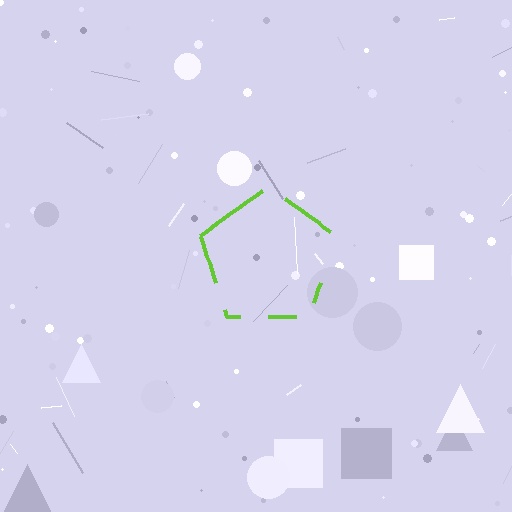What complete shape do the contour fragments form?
The contour fragments form a pentagon.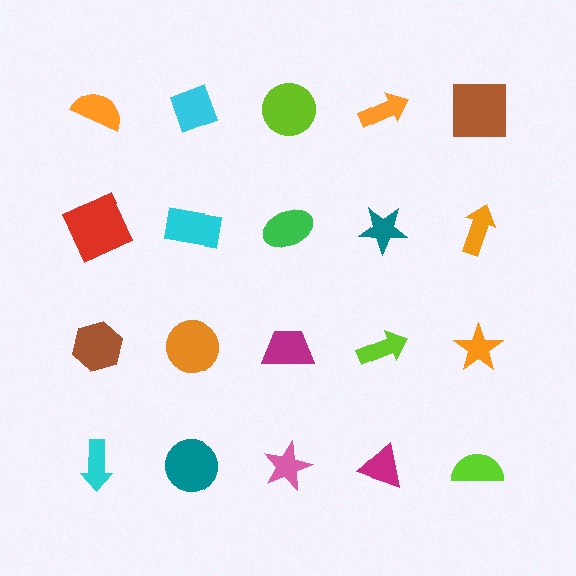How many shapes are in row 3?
5 shapes.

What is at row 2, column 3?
A green ellipse.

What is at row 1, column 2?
A cyan diamond.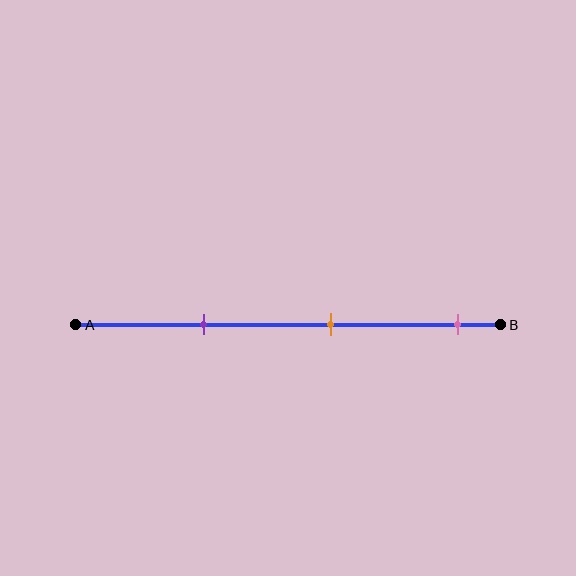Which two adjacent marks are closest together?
The purple and orange marks are the closest adjacent pair.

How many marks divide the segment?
There are 3 marks dividing the segment.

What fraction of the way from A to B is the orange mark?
The orange mark is approximately 60% (0.6) of the way from A to B.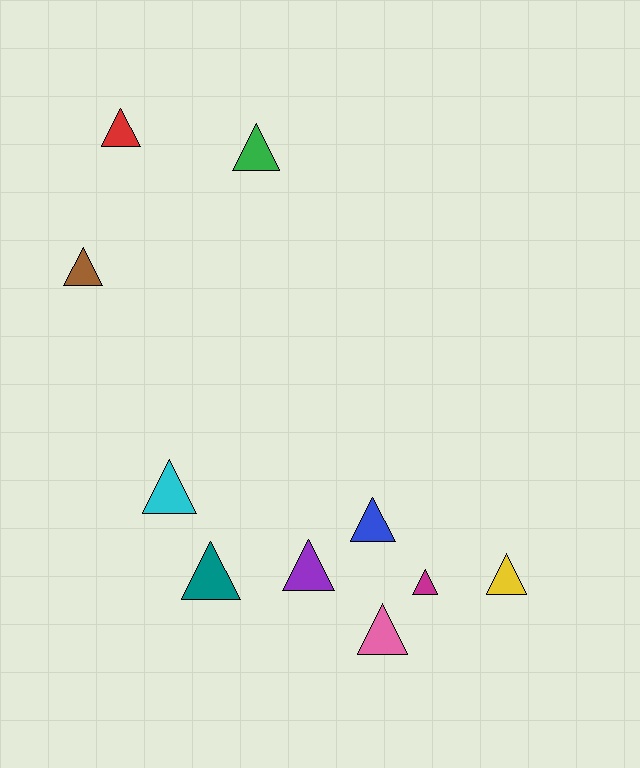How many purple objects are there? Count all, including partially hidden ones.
There is 1 purple object.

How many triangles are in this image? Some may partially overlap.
There are 10 triangles.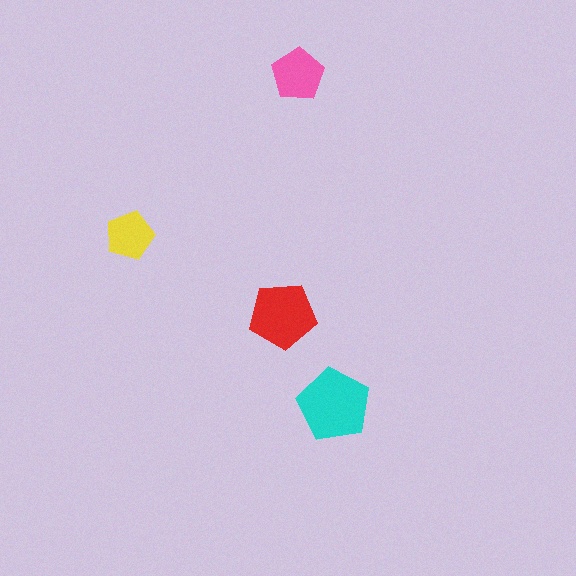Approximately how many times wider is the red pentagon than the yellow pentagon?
About 1.5 times wider.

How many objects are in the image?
There are 4 objects in the image.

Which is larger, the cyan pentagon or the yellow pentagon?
The cyan one.